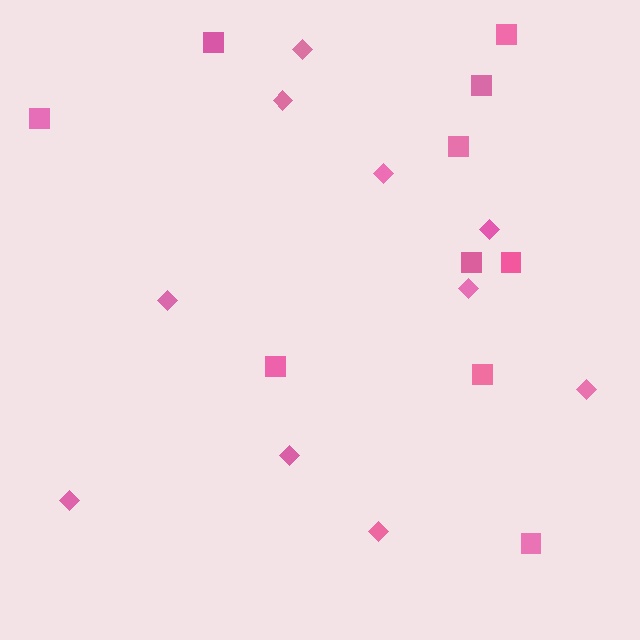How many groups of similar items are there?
There are 2 groups: one group of squares (10) and one group of diamonds (10).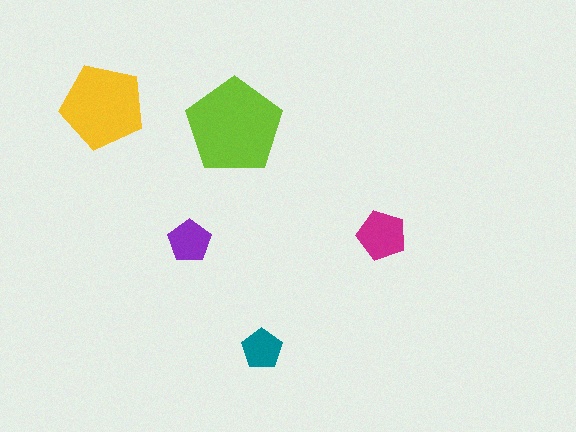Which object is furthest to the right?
The magenta pentagon is rightmost.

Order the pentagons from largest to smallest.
the lime one, the yellow one, the magenta one, the purple one, the teal one.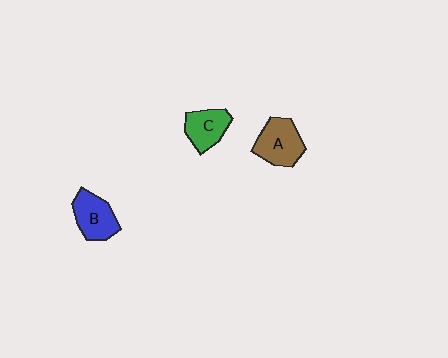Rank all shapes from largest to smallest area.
From largest to smallest: A (brown), B (blue), C (green).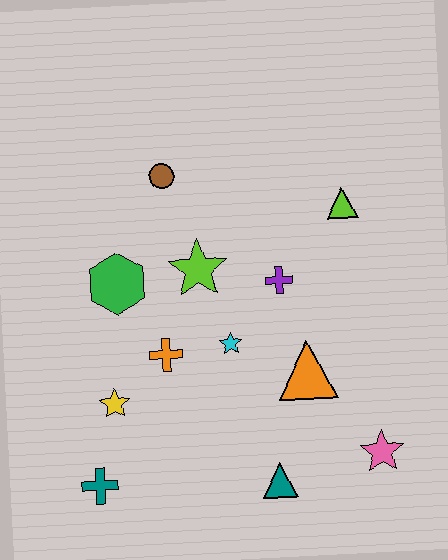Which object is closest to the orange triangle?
The cyan star is closest to the orange triangle.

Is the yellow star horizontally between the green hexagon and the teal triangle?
No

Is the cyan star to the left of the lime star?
No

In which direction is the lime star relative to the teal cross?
The lime star is above the teal cross.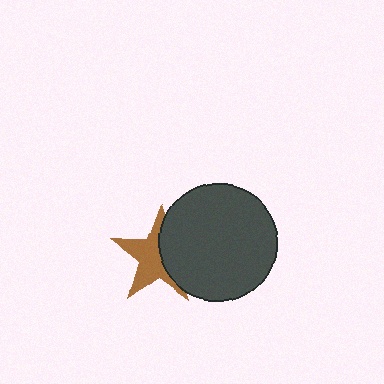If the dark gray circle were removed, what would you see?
You would see the complete brown star.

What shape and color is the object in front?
The object in front is a dark gray circle.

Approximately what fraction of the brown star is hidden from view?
Roughly 42% of the brown star is hidden behind the dark gray circle.